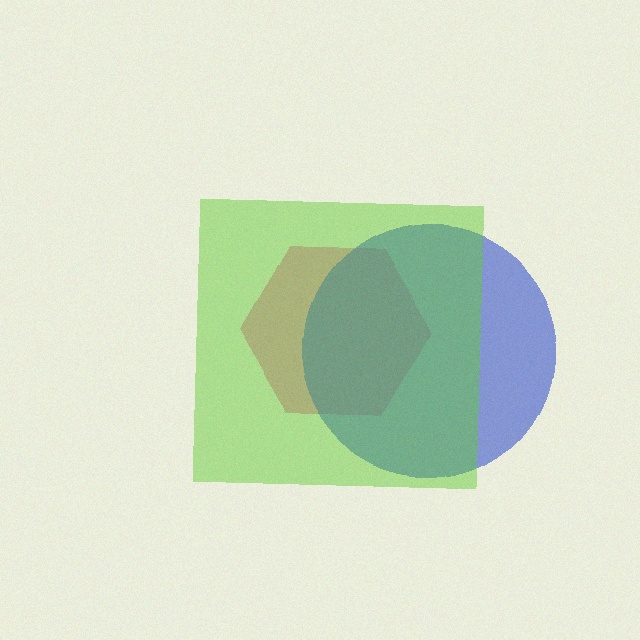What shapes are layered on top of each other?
The layered shapes are: a pink hexagon, a blue circle, a lime square.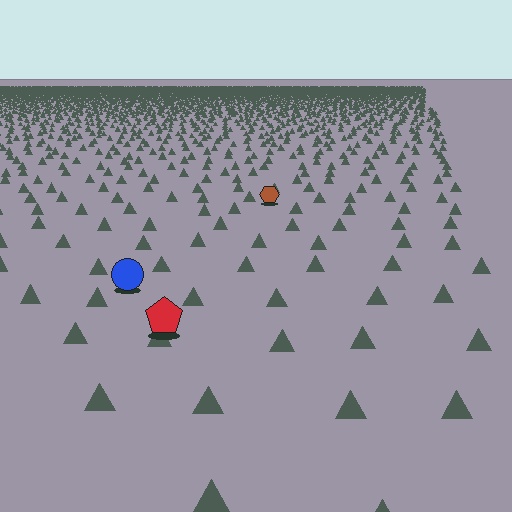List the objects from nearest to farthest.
From nearest to farthest: the red pentagon, the blue circle, the brown hexagon.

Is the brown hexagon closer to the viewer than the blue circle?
No. The blue circle is closer — you can tell from the texture gradient: the ground texture is coarser near it.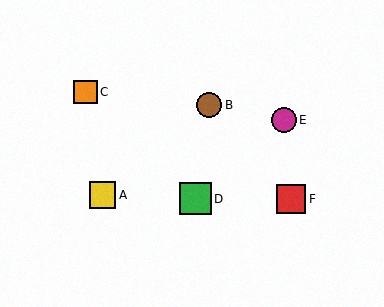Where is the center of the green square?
The center of the green square is at (196, 199).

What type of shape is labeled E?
Shape E is a magenta circle.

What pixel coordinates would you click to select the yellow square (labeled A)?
Click at (103, 195) to select the yellow square A.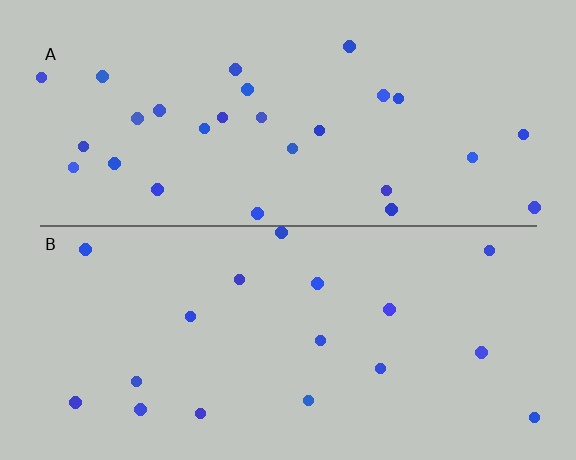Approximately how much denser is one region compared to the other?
Approximately 1.6× — region A over region B.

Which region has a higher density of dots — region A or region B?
A (the top).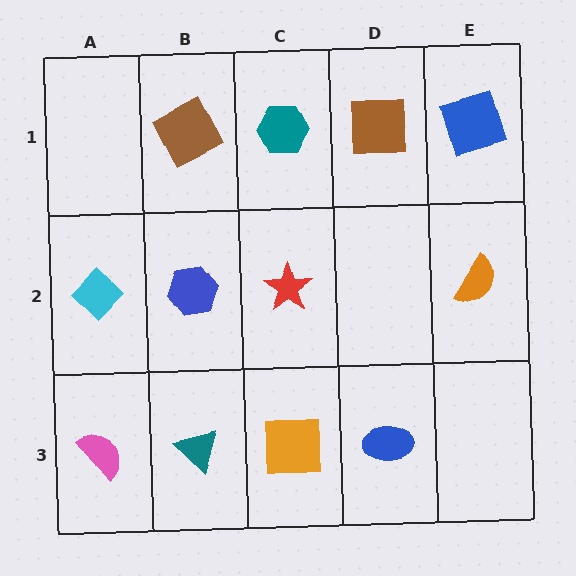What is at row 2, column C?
A red star.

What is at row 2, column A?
A cyan diamond.